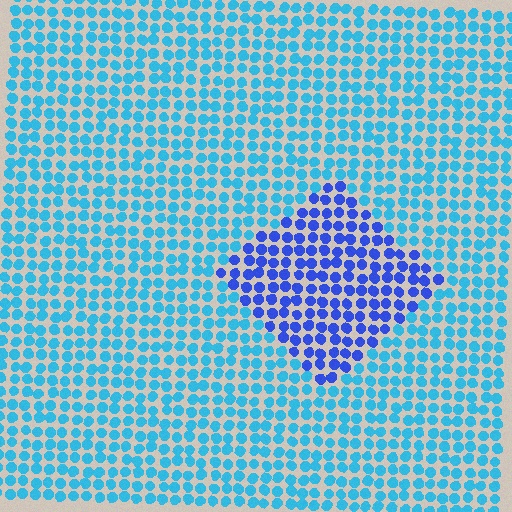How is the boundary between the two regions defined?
The boundary is defined purely by a slight shift in hue (about 38 degrees). Spacing, size, and orientation are identical on both sides.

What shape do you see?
I see a diamond.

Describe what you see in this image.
The image is filled with small cyan elements in a uniform arrangement. A diamond-shaped region is visible where the elements are tinted to a slightly different hue, forming a subtle color boundary.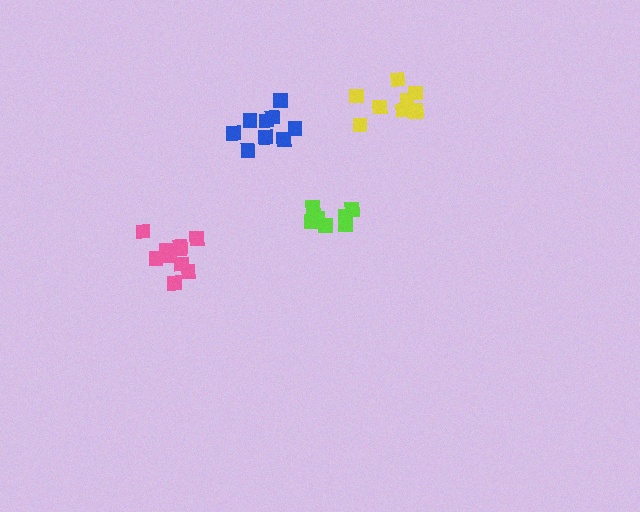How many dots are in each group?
Group 1: 7 dots, Group 2: 9 dots, Group 3: 10 dots, Group 4: 9 dots (35 total).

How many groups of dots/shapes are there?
There are 4 groups.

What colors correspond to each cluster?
The clusters are colored: lime, yellow, pink, blue.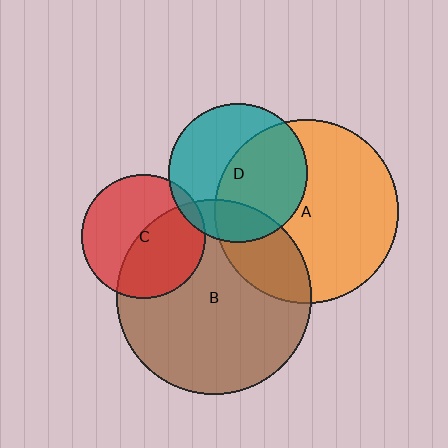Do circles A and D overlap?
Yes.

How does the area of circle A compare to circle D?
Approximately 1.8 times.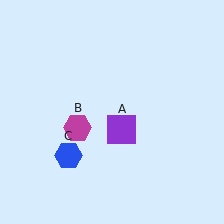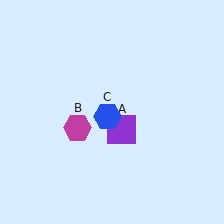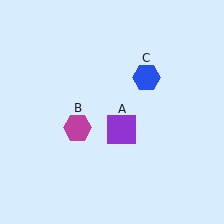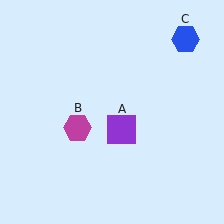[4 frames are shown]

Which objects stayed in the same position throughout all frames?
Purple square (object A) and magenta hexagon (object B) remained stationary.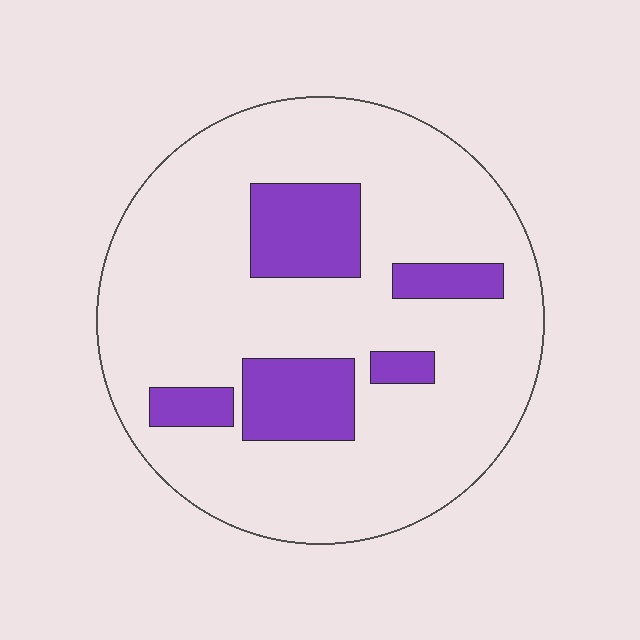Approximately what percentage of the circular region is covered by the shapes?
Approximately 20%.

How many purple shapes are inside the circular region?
5.